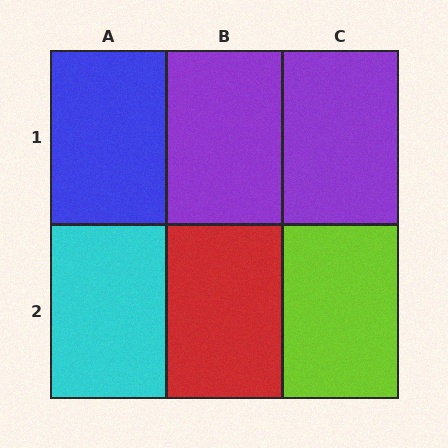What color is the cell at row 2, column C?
Lime.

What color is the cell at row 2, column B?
Red.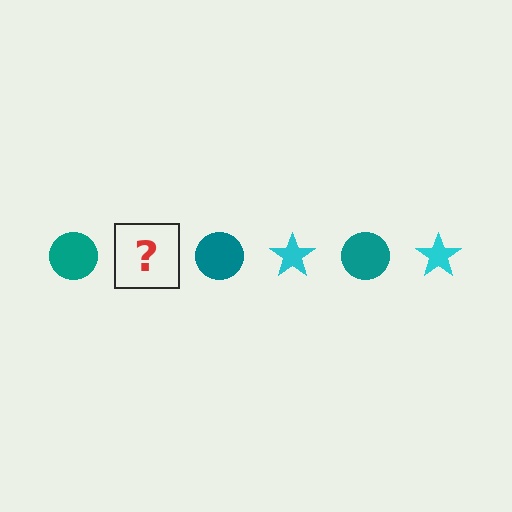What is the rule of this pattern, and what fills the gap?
The rule is that the pattern alternates between teal circle and cyan star. The gap should be filled with a cyan star.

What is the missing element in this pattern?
The missing element is a cyan star.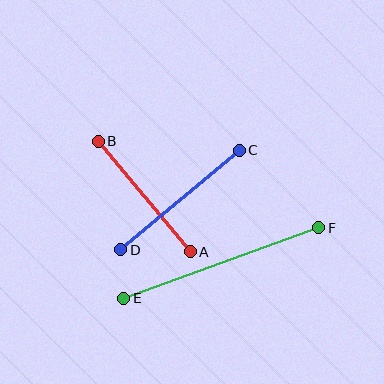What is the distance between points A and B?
The distance is approximately 144 pixels.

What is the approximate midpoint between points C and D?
The midpoint is at approximately (180, 200) pixels.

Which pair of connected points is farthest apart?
Points E and F are farthest apart.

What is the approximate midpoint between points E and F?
The midpoint is at approximately (221, 263) pixels.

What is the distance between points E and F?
The distance is approximately 207 pixels.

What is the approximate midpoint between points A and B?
The midpoint is at approximately (144, 197) pixels.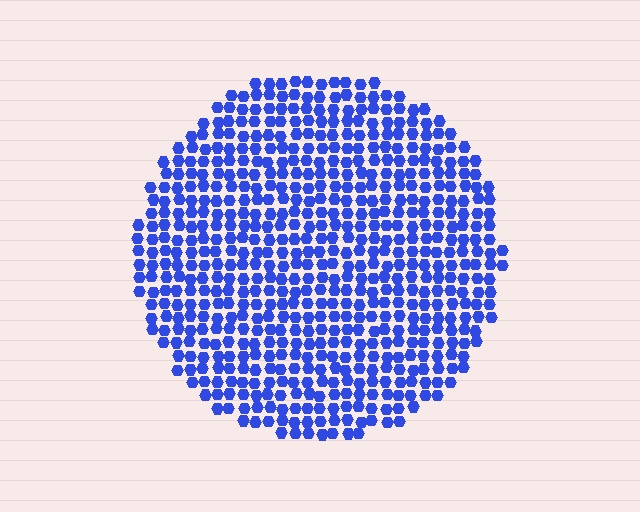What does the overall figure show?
The overall figure shows a circle.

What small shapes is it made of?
It is made of small hexagons.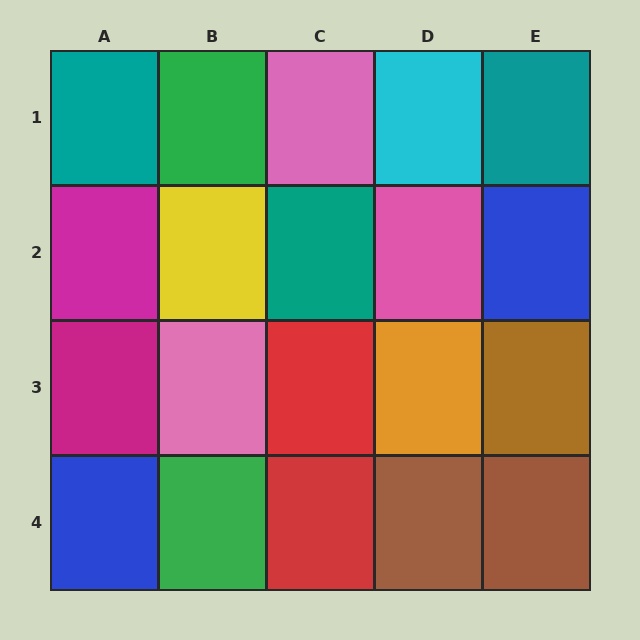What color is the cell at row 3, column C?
Red.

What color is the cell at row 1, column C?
Pink.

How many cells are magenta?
2 cells are magenta.